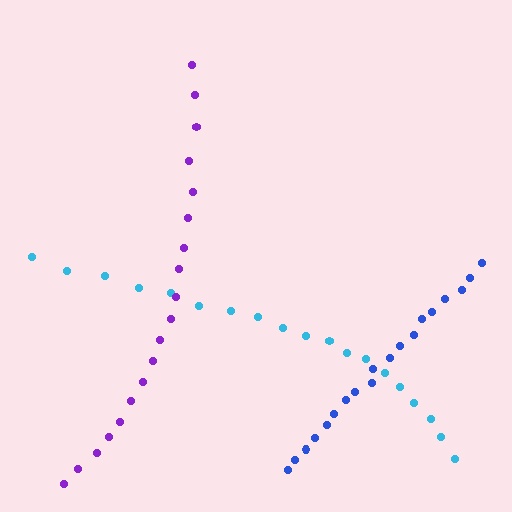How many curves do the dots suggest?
There are 3 distinct paths.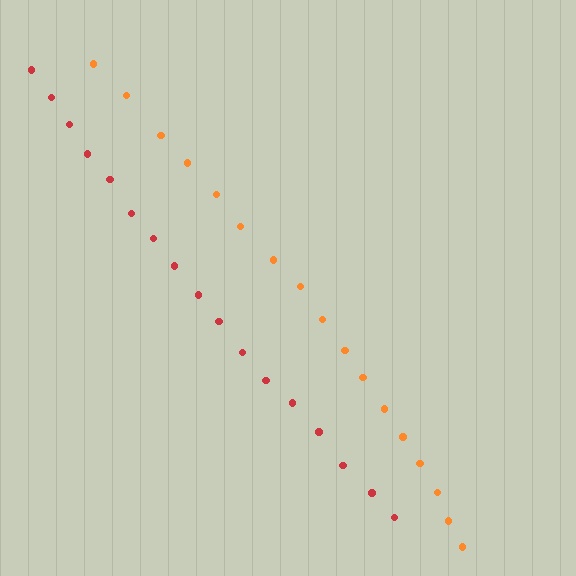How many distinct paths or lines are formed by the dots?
There are 2 distinct paths.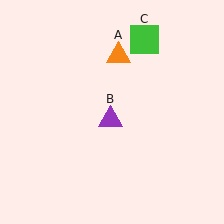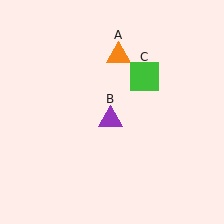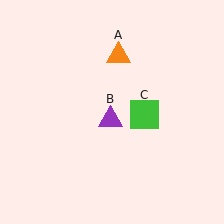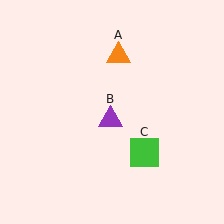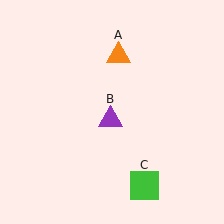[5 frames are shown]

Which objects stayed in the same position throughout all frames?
Orange triangle (object A) and purple triangle (object B) remained stationary.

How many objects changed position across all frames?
1 object changed position: green square (object C).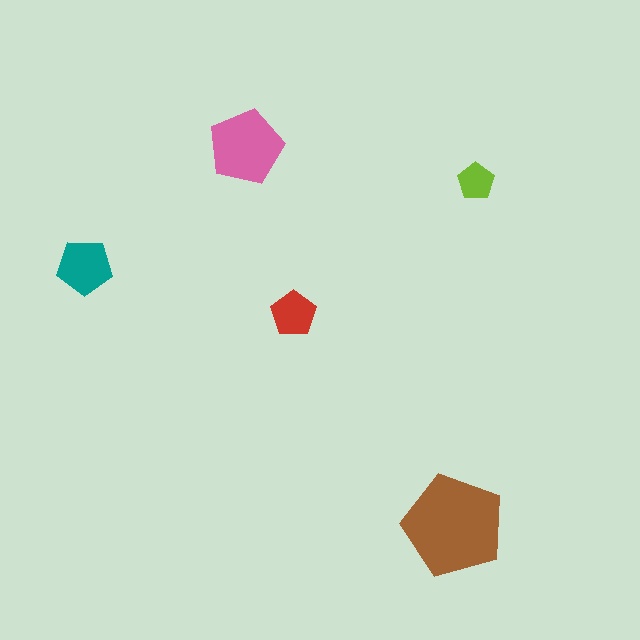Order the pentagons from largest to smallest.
the brown one, the pink one, the teal one, the red one, the lime one.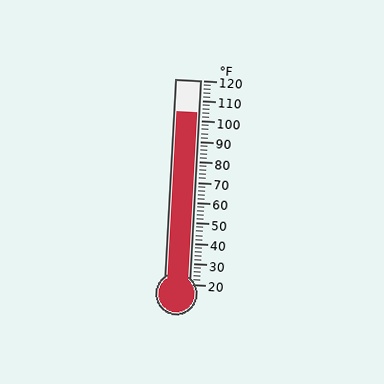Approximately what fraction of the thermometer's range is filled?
The thermometer is filled to approximately 85% of its range.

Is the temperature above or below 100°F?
The temperature is above 100°F.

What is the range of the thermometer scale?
The thermometer scale ranges from 20°F to 120°F.